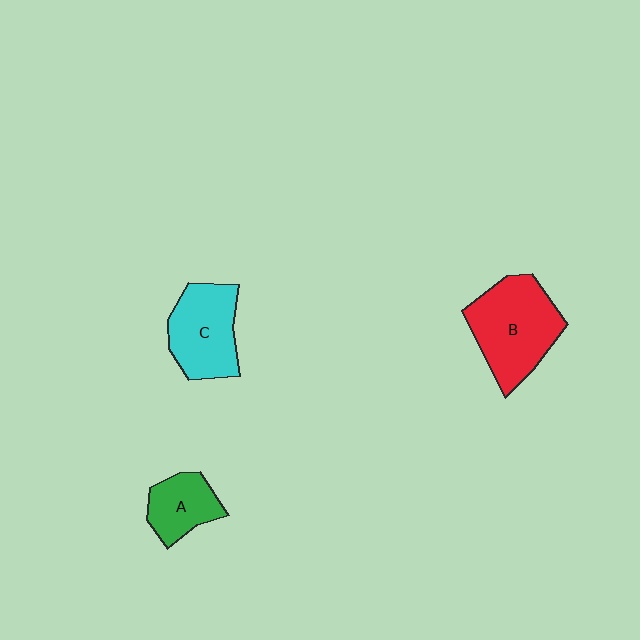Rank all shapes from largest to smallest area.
From largest to smallest: B (red), C (cyan), A (green).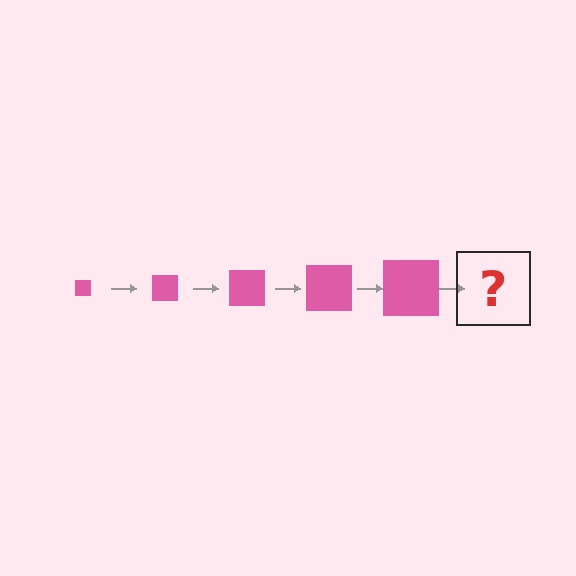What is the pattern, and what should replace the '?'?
The pattern is that the square gets progressively larger each step. The '?' should be a pink square, larger than the previous one.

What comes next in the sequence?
The next element should be a pink square, larger than the previous one.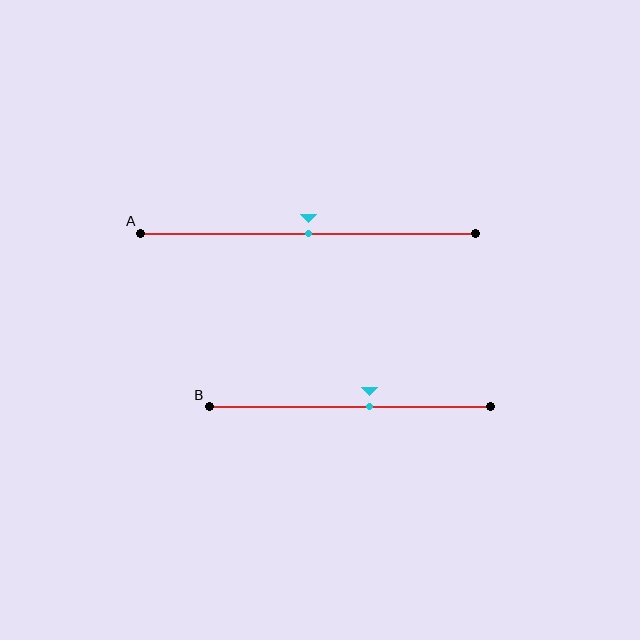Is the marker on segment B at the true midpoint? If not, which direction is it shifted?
No, the marker on segment B is shifted to the right by about 7% of the segment length.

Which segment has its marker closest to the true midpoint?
Segment A has its marker closest to the true midpoint.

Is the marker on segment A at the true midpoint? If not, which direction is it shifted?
Yes, the marker on segment A is at the true midpoint.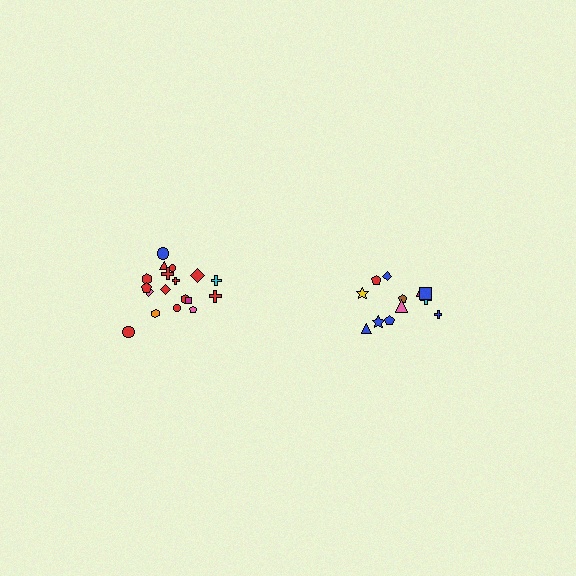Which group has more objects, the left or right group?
The left group.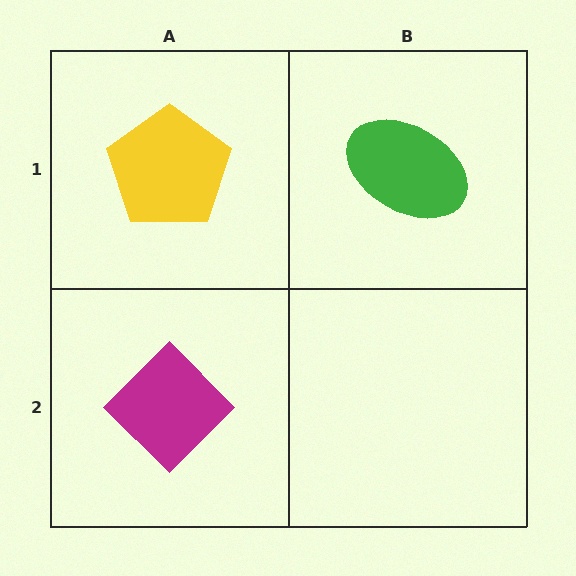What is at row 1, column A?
A yellow pentagon.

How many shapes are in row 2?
1 shape.